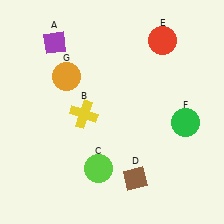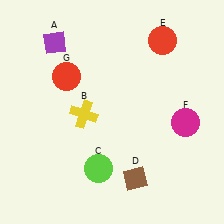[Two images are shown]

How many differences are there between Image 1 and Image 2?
There are 2 differences between the two images.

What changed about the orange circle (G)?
In Image 1, G is orange. In Image 2, it changed to red.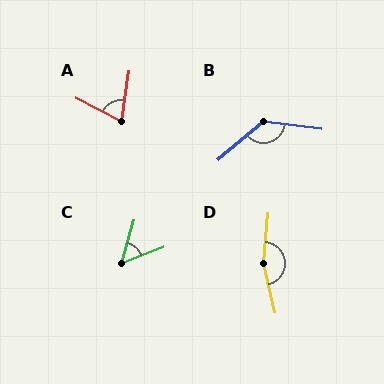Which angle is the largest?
D, at approximately 162 degrees.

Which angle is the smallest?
C, at approximately 53 degrees.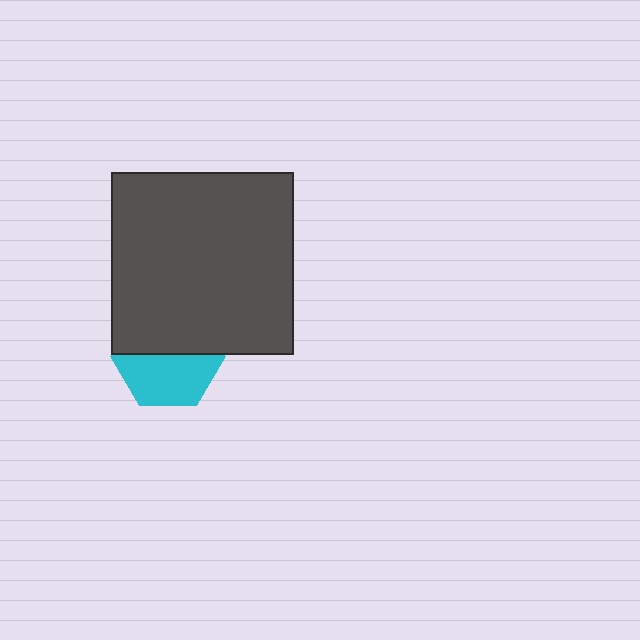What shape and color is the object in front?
The object in front is a dark gray square.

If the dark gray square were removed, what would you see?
You would see the complete cyan hexagon.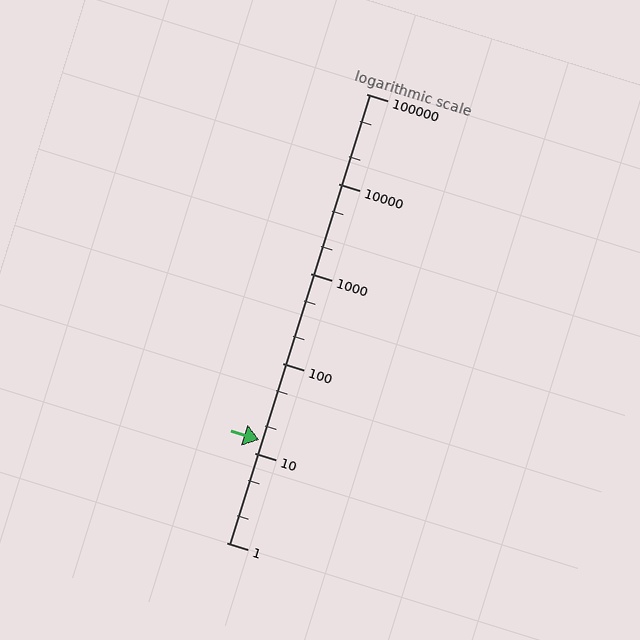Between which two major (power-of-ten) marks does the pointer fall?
The pointer is between 10 and 100.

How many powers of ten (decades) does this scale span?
The scale spans 5 decades, from 1 to 100000.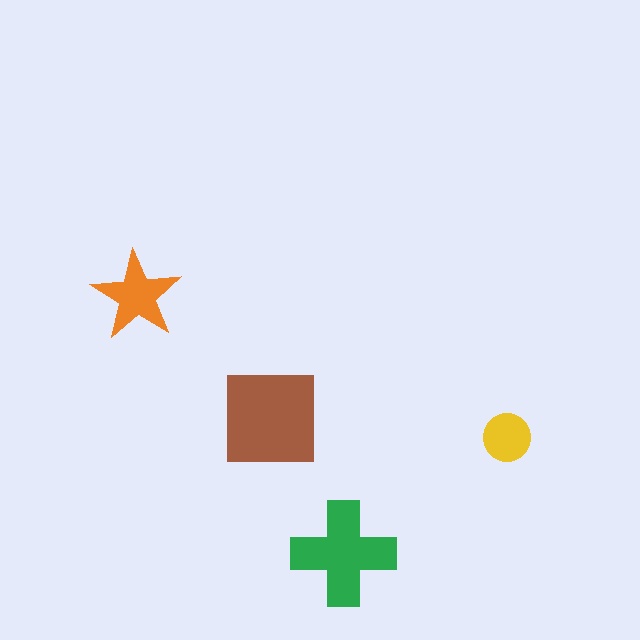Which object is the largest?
The brown square.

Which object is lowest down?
The green cross is bottommost.